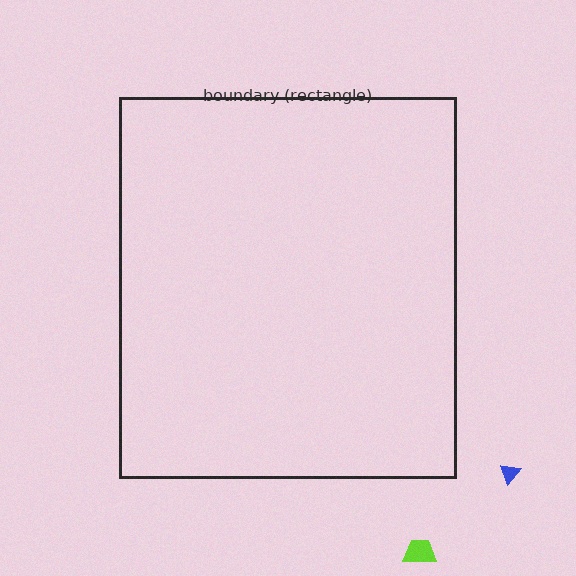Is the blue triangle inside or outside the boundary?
Outside.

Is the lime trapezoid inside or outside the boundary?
Outside.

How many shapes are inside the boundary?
0 inside, 2 outside.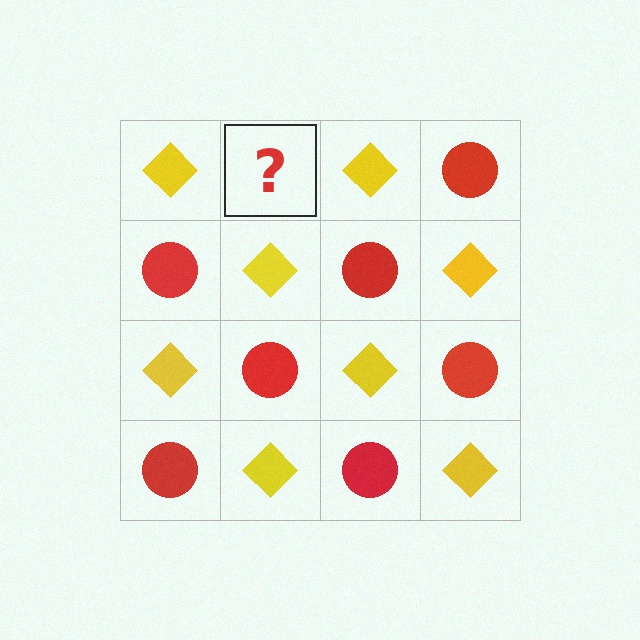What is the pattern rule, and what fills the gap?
The rule is that it alternates yellow diamond and red circle in a checkerboard pattern. The gap should be filled with a red circle.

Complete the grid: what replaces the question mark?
The question mark should be replaced with a red circle.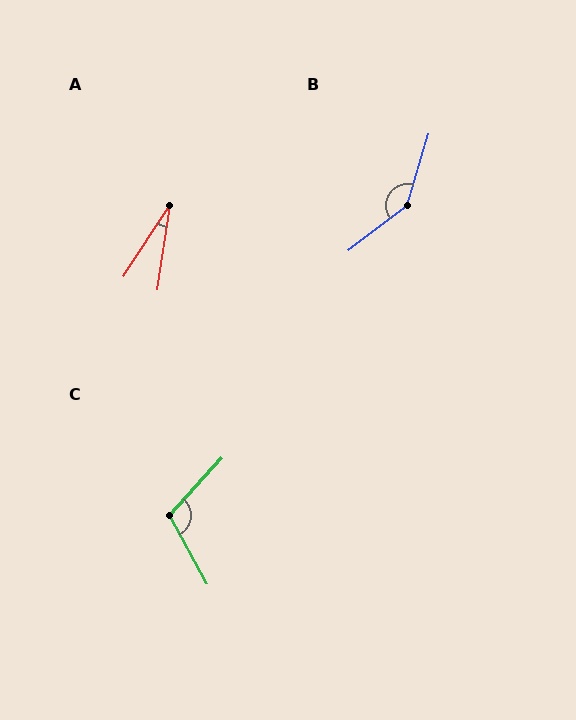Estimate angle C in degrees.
Approximately 109 degrees.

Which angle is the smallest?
A, at approximately 25 degrees.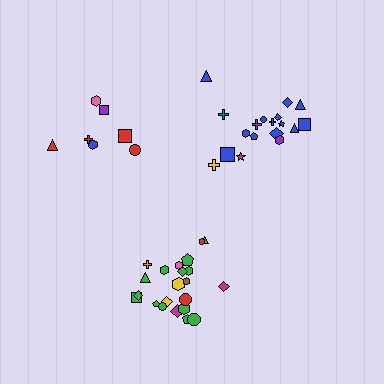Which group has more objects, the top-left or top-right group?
The top-right group.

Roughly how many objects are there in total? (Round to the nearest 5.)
Roughly 45 objects in total.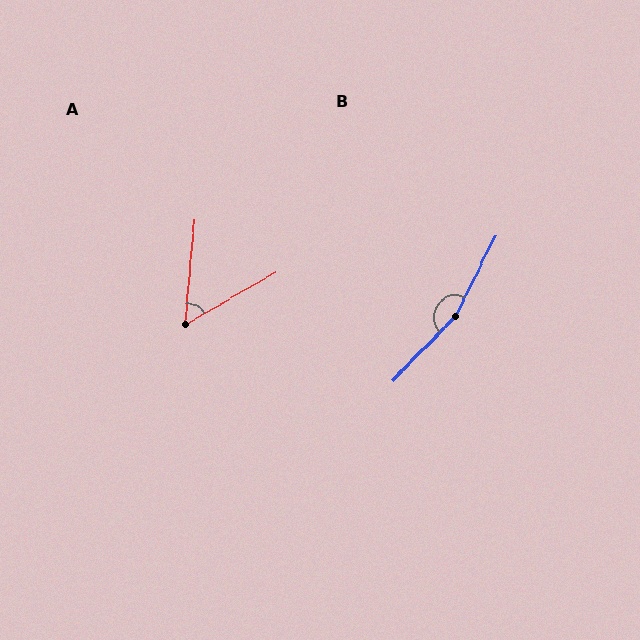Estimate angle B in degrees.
Approximately 162 degrees.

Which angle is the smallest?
A, at approximately 55 degrees.